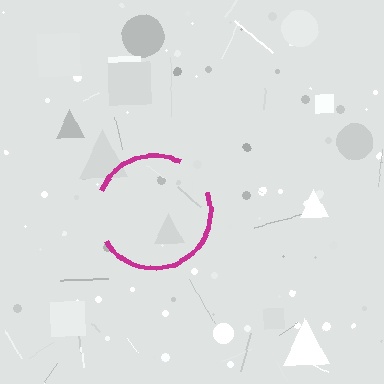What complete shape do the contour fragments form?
The contour fragments form a circle.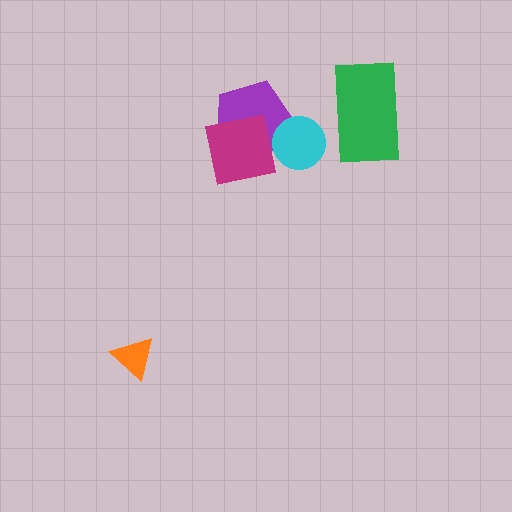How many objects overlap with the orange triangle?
0 objects overlap with the orange triangle.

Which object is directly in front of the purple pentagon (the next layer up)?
The magenta square is directly in front of the purple pentagon.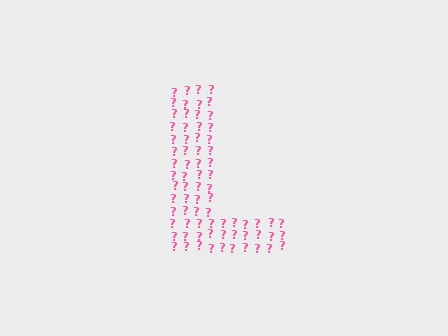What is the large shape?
The large shape is the letter L.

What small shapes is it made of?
It is made of small question marks.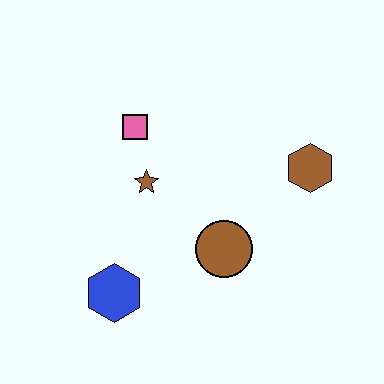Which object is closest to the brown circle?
The brown star is closest to the brown circle.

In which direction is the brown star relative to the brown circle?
The brown star is to the left of the brown circle.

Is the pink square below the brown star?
No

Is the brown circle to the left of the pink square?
No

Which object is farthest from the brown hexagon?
The blue hexagon is farthest from the brown hexagon.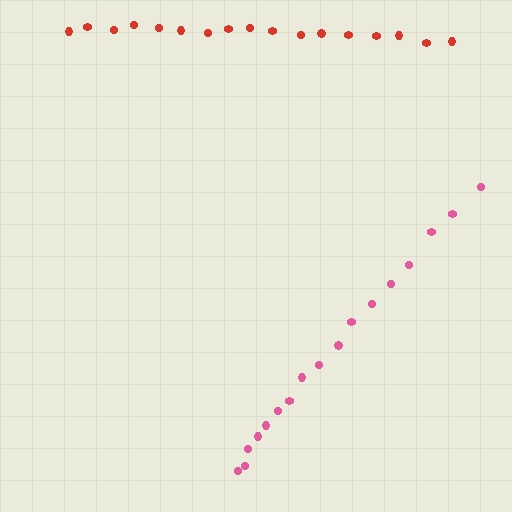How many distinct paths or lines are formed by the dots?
There are 2 distinct paths.